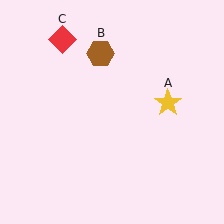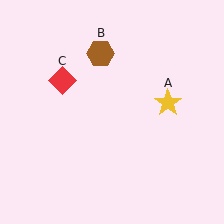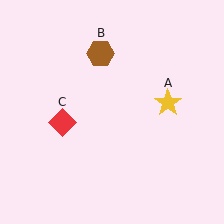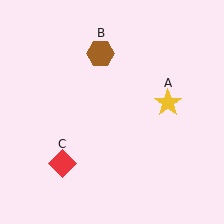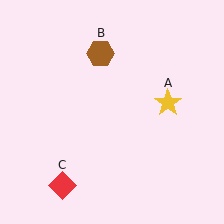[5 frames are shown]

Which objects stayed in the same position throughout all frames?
Yellow star (object A) and brown hexagon (object B) remained stationary.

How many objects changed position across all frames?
1 object changed position: red diamond (object C).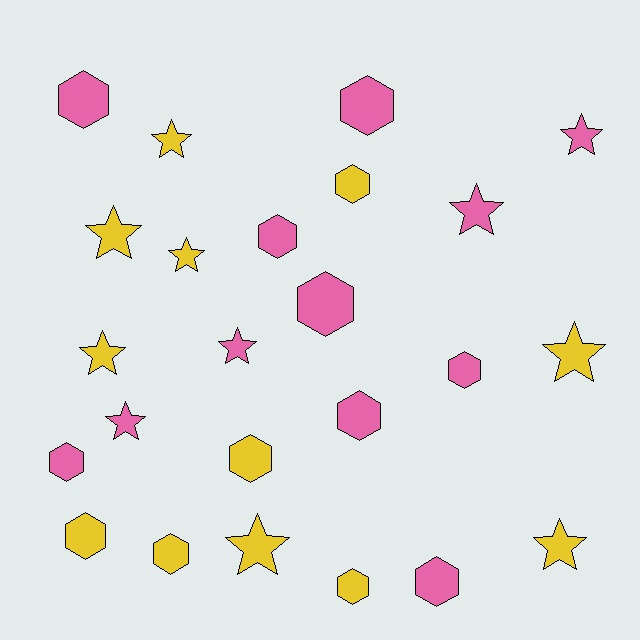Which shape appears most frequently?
Hexagon, with 13 objects.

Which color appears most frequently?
Pink, with 12 objects.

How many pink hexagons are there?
There are 8 pink hexagons.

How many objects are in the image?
There are 24 objects.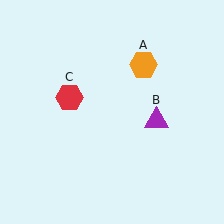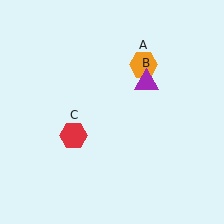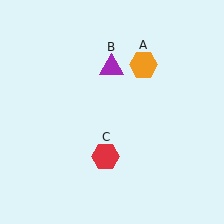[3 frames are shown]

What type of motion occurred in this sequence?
The purple triangle (object B), red hexagon (object C) rotated counterclockwise around the center of the scene.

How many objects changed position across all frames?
2 objects changed position: purple triangle (object B), red hexagon (object C).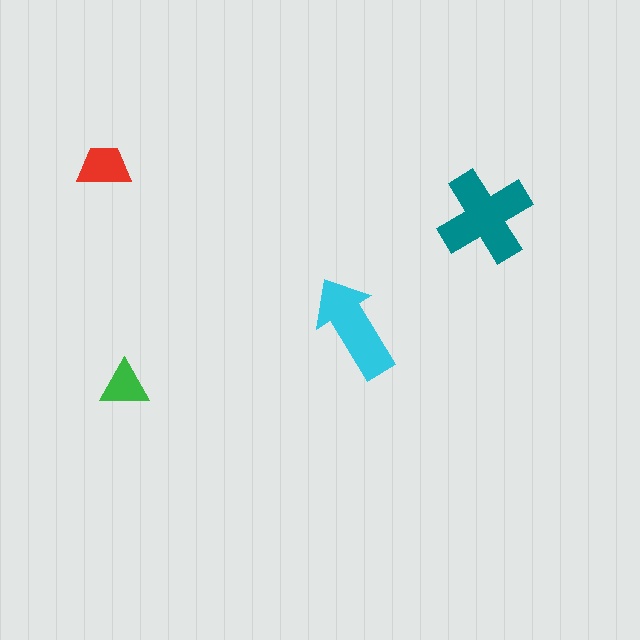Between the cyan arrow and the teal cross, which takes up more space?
The teal cross.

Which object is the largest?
The teal cross.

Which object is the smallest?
The green triangle.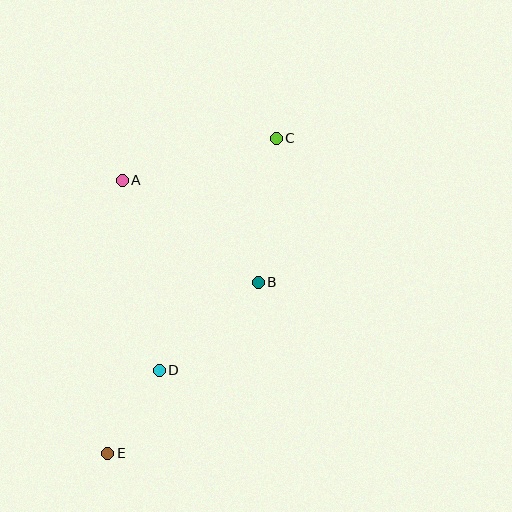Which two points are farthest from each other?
Points C and E are farthest from each other.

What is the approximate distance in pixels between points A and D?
The distance between A and D is approximately 194 pixels.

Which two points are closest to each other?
Points D and E are closest to each other.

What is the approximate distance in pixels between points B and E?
The distance between B and E is approximately 228 pixels.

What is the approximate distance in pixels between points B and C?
The distance between B and C is approximately 145 pixels.